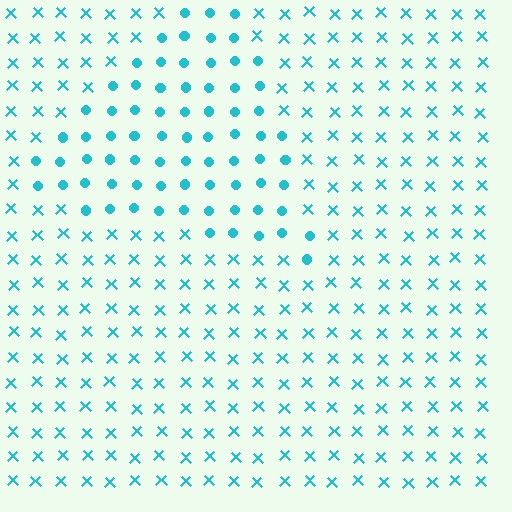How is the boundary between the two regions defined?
The boundary is defined by a change in element shape: circles inside vs. X marks outside. All elements share the same color and spacing.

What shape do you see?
I see a triangle.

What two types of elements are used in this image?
The image uses circles inside the triangle region and X marks outside it.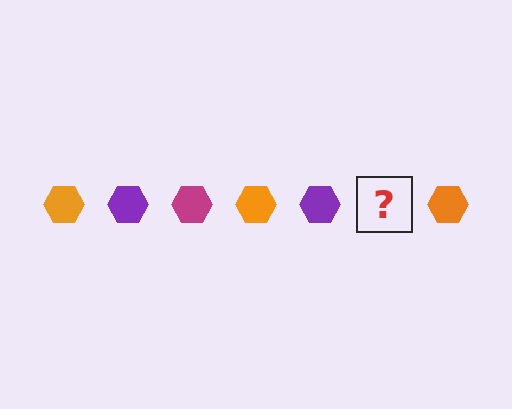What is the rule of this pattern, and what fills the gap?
The rule is that the pattern cycles through orange, purple, magenta hexagons. The gap should be filled with a magenta hexagon.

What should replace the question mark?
The question mark should be replaced with a magenta hexagon.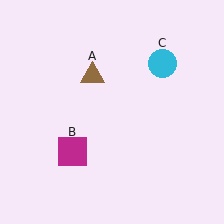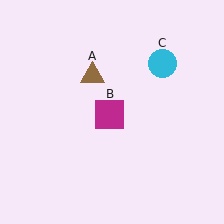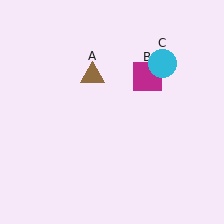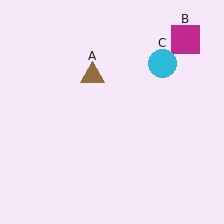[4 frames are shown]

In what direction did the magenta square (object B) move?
The magenta square (object B) moved up and to the right.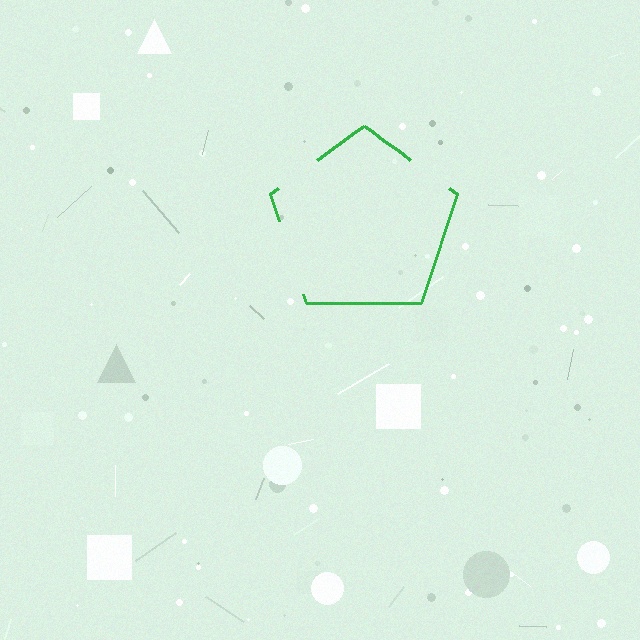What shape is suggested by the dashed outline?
The dashed outline suggests a pentagon.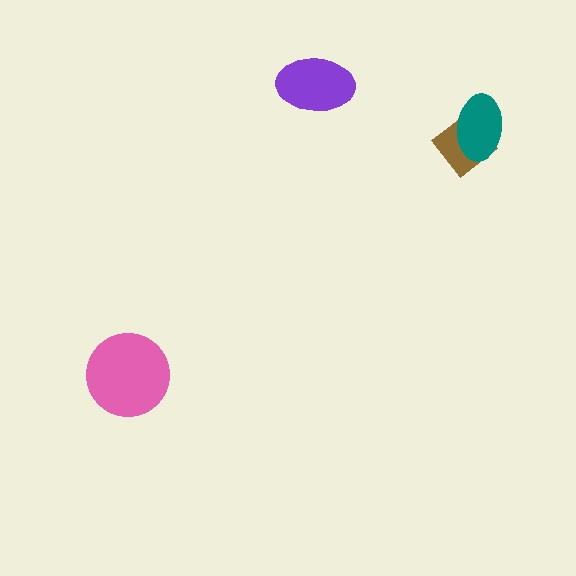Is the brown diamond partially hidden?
Yes, it is partially covered by another shape.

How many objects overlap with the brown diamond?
1 object overlaps with the brown diamond.